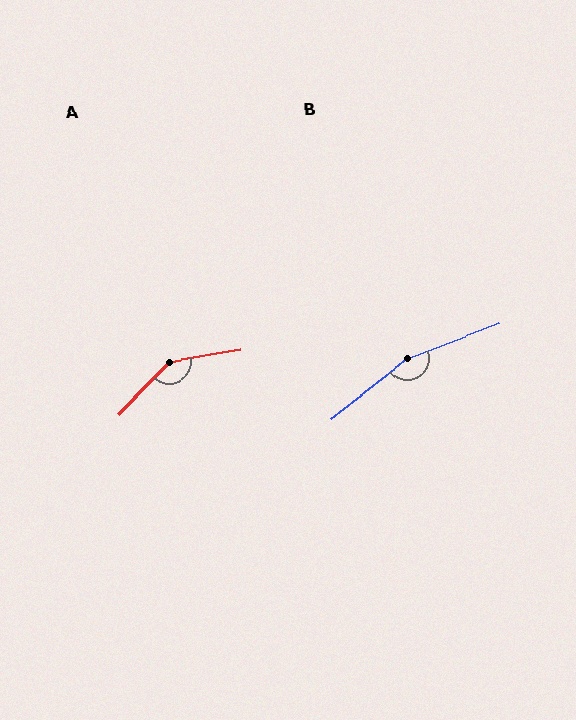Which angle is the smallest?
A, at approximately 144 degrees.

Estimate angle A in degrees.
Approximately 144 degrees.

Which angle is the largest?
B, at approximately 163 degrees.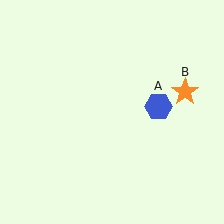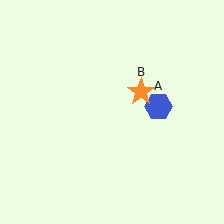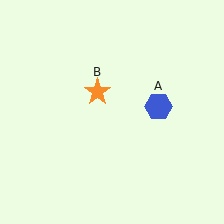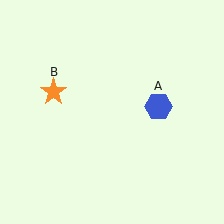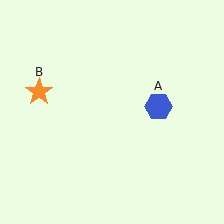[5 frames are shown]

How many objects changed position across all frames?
1 object changed position: orange star (object B).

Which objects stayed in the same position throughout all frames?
Blue hexagon (object A) remained stationary.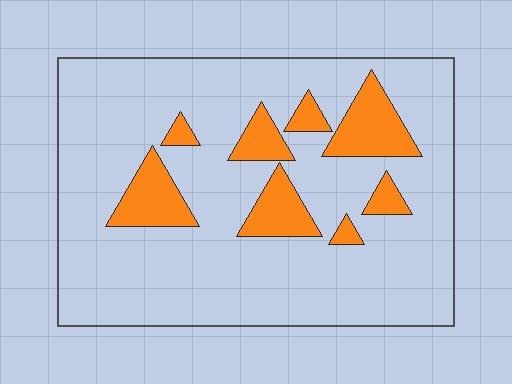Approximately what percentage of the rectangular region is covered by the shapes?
Approximately 15%.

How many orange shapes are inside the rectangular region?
8.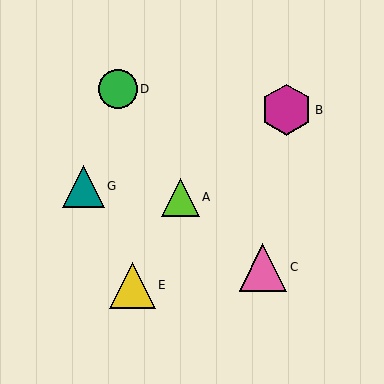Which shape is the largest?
The magenta hexagon (labeled B) is the largest.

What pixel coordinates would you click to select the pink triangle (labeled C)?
Click at (263, 267) to select the pink triangle C.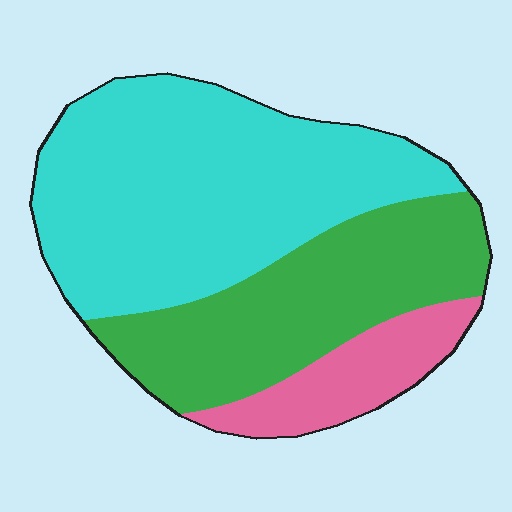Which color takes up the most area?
Cyan, at roughly 55%.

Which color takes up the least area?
Pink, at roughly 15%.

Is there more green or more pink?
Green.